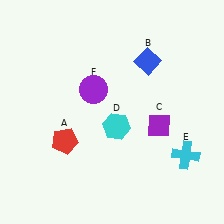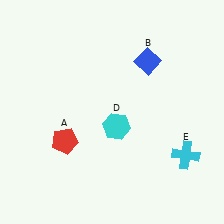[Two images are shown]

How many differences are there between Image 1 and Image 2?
There are 2 differences between the two images.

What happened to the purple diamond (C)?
The purple diamond (C) was removed in Image 2. It was in the bottom-right area of Image 1.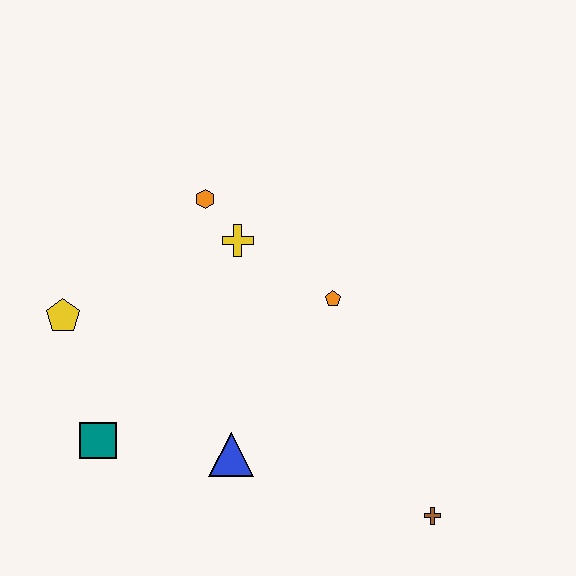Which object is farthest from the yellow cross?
The brown cross is farthest from the yellow cross.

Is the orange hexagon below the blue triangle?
No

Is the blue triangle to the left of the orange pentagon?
Yes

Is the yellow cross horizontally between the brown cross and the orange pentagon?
No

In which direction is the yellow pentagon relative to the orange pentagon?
The yellow pentagon is to the left of the orange pentagon.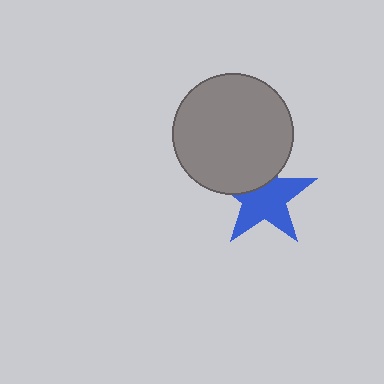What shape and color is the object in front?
The object in front is a gray circle.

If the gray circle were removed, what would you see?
You would see the complete blue star.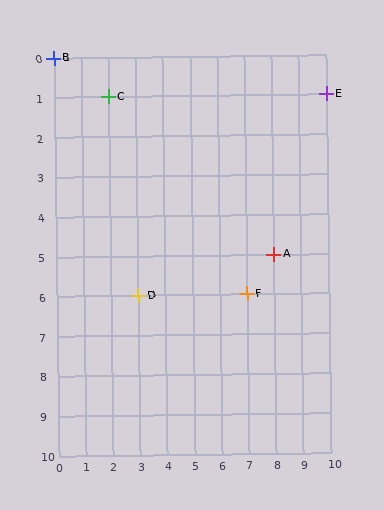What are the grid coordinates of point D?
Point D is at grid coordinates (3, 6).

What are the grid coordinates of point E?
Point E is at grid coordinates (10, 1).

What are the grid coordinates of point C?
Point C is at grid coordinates (2, 1).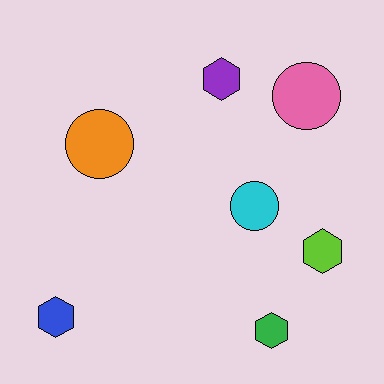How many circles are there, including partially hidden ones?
There are 3 circles.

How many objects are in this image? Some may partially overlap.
There are 7 objects.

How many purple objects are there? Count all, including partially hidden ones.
There is 1 purple object.